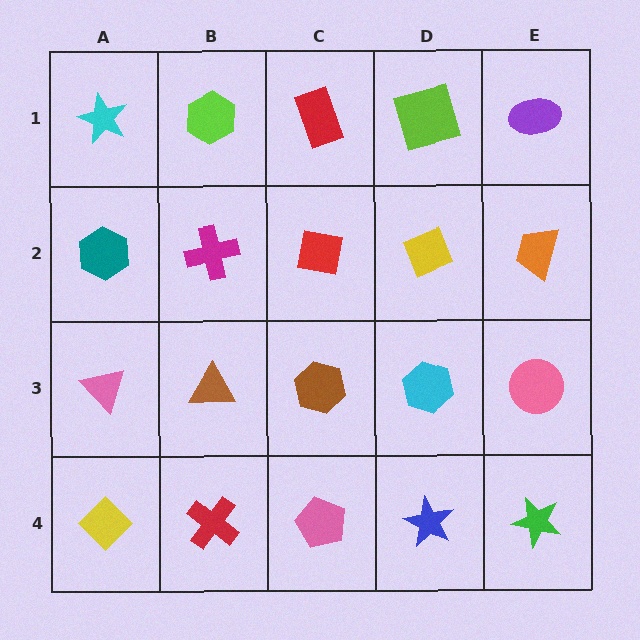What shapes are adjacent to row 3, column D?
A yellow diamond (row 2, column D), a blue star (row 4, column D), a brown hexagon (row 3, column C), a pink circle (row 3, column E).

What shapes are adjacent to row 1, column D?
A yellow diamond (row 2, column D), a red rectangle (row 1, column C), a purple ellipse (row 1, column E).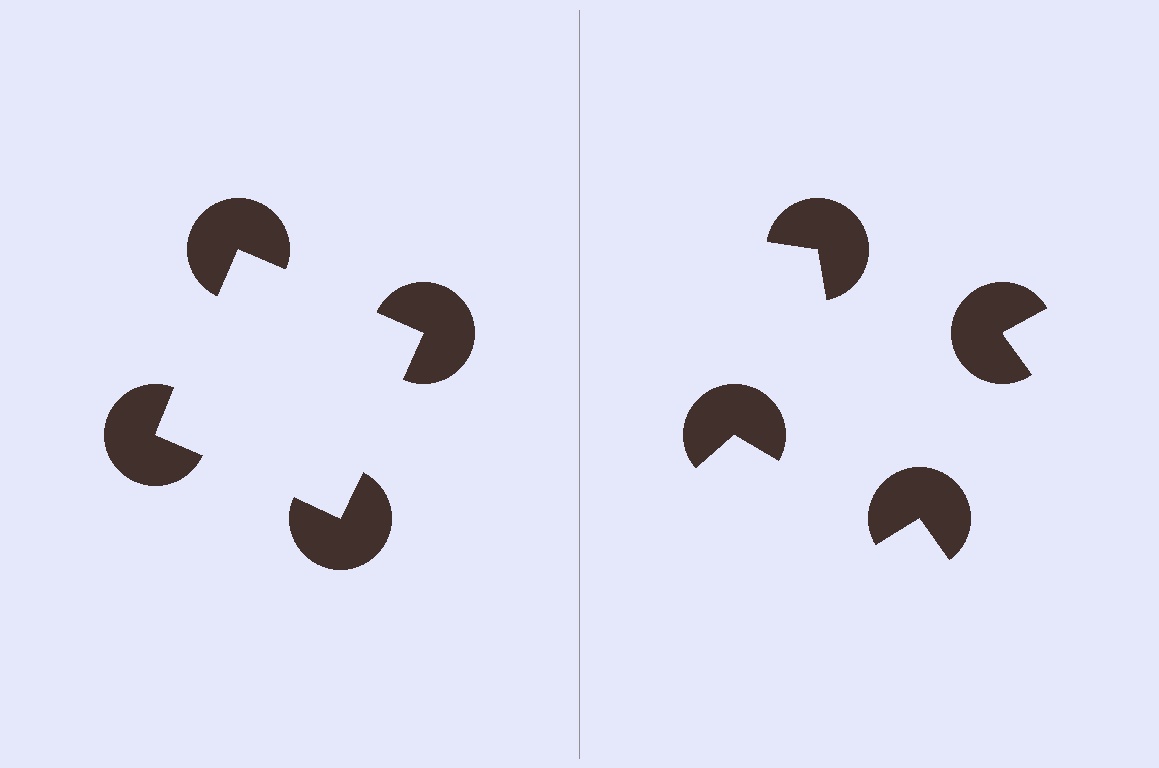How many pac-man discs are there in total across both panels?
8 — 4 on each side.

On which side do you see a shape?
An illusory square appears on the left side. On the right side the wedge cuts are rotated, so no coherent shape forms.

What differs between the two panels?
The pac-man discs are positioned identically on both sides; only the wedge orientations differ. On the left they align to a square; on the right they are misaligned.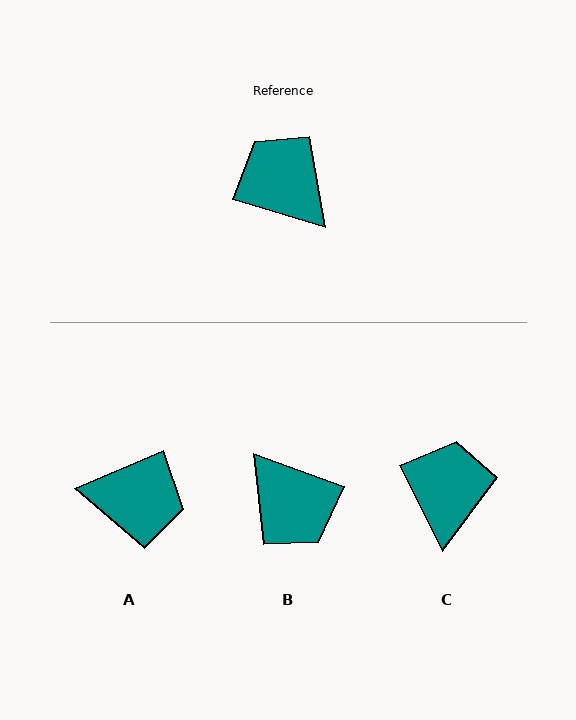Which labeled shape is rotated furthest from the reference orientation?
B, about 177 degrees away.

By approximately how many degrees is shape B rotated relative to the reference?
Approximately 177 degrees counter-clockwise.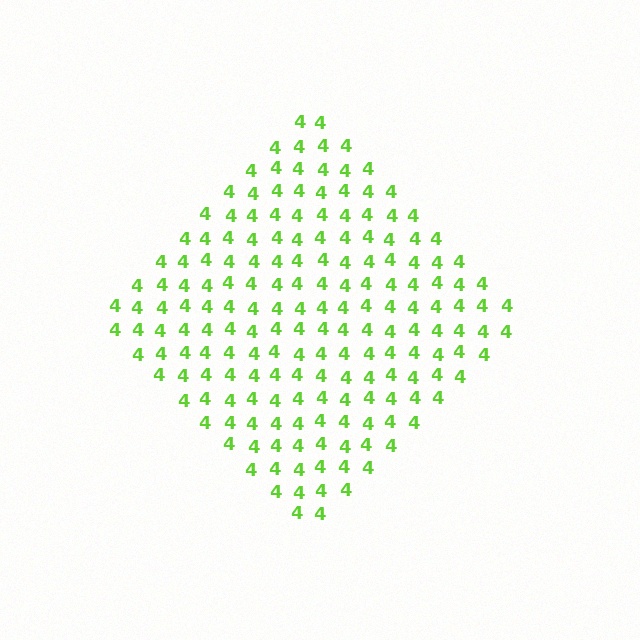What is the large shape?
The large shape is a diamond.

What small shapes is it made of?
It is made of small digit 4's.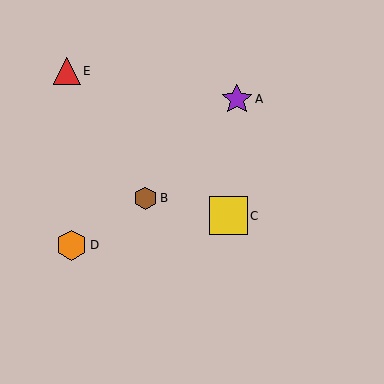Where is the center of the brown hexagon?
The center of the brown hexagon is at (146, 198).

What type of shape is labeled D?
Shape D is an orange hexagon.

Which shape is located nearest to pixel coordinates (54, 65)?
The red triangle (labeled E) at (67, 71) is nearest to that location.